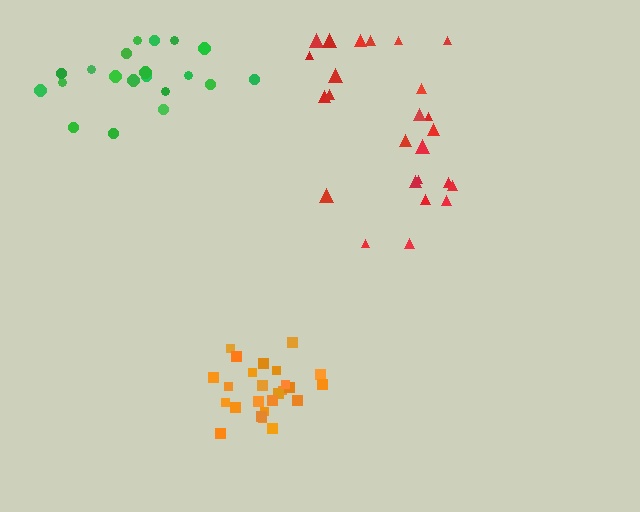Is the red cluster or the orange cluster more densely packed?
Orange.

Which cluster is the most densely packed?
Orange.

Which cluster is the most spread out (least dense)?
Red.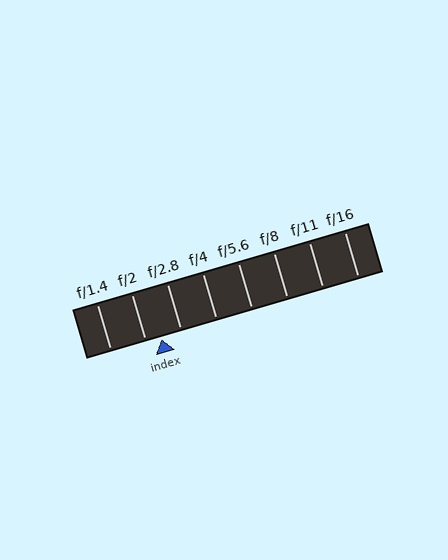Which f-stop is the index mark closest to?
The index mark is closest to f/2.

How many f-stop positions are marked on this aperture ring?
There are 8 f-stop positions marked.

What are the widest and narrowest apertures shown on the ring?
The widest aperture shown is f/1.4 and the narrowest is f/16.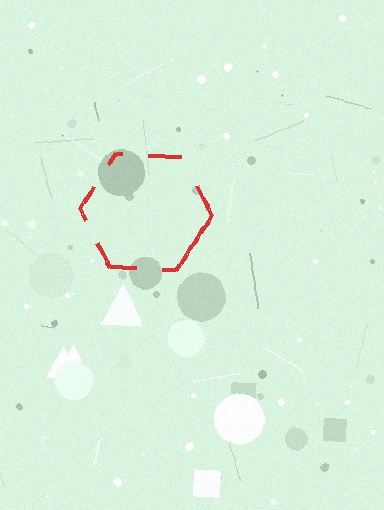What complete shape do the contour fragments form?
The contour fragments form a hexagon.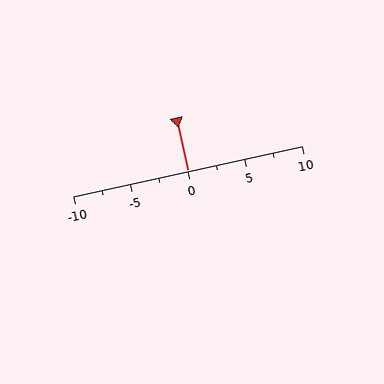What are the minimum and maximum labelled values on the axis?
The axis runs from -10 to 10.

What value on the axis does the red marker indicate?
The marker indicates approximately 0.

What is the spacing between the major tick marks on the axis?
The major ticks are spaced 5 apart.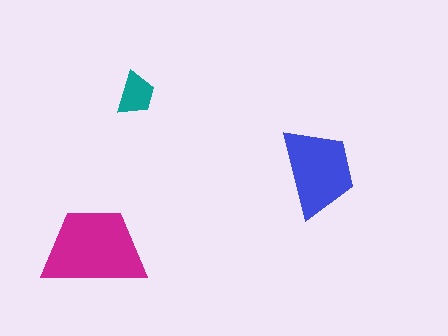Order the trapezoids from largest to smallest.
the magenta one, the blue one, the teal one.